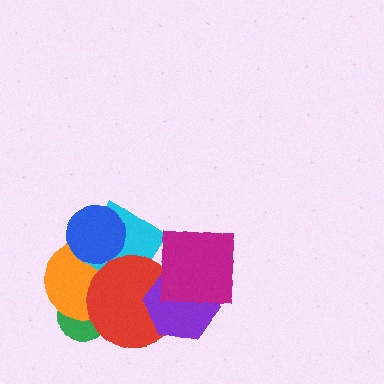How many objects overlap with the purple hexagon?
2 objects overlap with the purple hexagon.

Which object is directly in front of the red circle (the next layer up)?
The purple hexagon is directly in front of the red circle.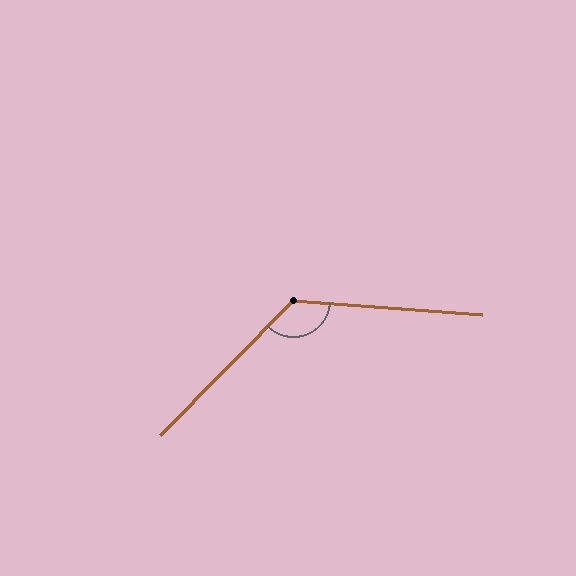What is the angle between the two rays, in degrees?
Approximately 130 degrees.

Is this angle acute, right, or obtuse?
It is obtuse.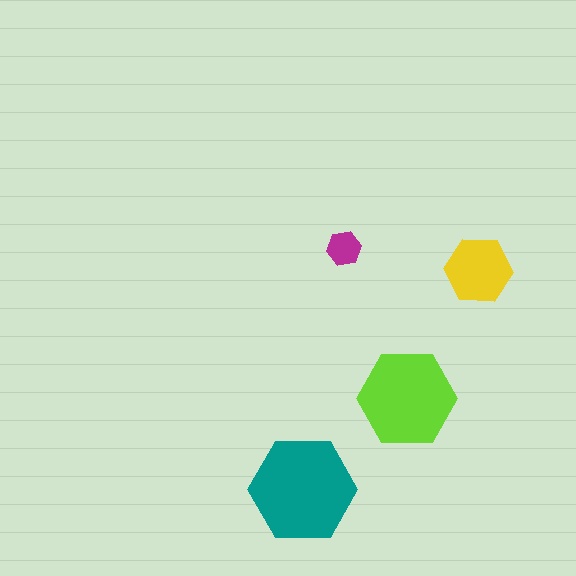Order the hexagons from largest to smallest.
the teal one, the lime one, the yellow one, the magenta one.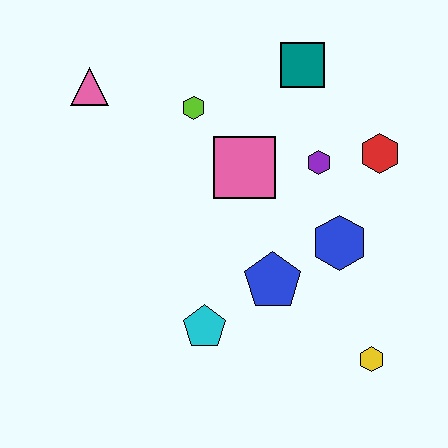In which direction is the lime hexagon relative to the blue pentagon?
The lime hexagon is above the blue pentagon.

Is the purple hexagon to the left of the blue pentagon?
No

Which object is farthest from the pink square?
The yellow hexagon is farthest from the pink square.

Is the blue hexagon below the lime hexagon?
Yes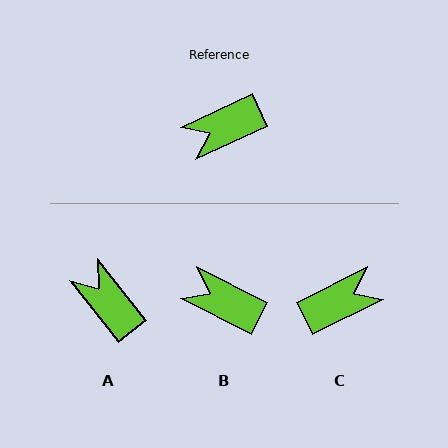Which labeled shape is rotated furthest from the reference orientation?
C, about 179 degrees away.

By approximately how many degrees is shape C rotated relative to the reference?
Approximately 179 degrees clockwise.